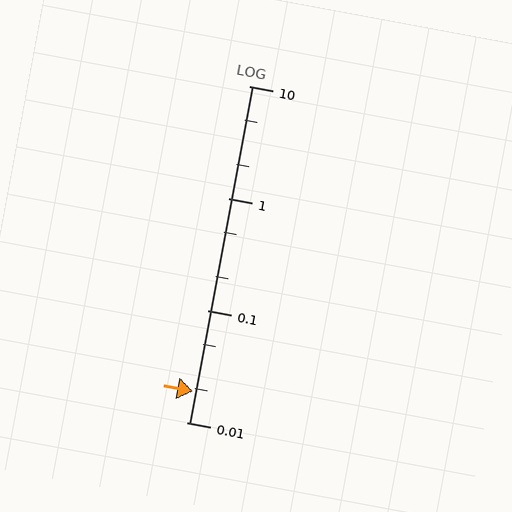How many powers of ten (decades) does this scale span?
The scale spans 3 decades, from 0.01 to 10.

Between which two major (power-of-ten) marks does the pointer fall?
The pointer is between 0.01 and 0.1.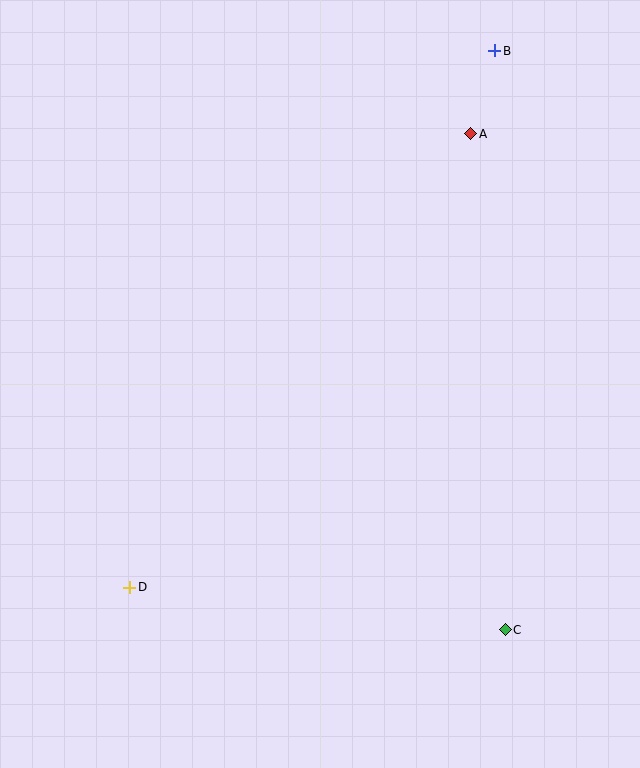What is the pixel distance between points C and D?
The distance between C and D is 378 pixels.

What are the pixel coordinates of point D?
Point D is at (130, 587).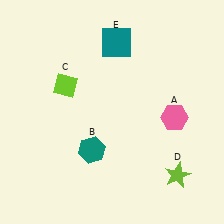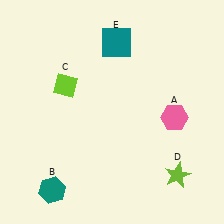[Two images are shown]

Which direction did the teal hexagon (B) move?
The teal hexagon (B) moved down.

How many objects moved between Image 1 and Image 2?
1 object moved between the two images.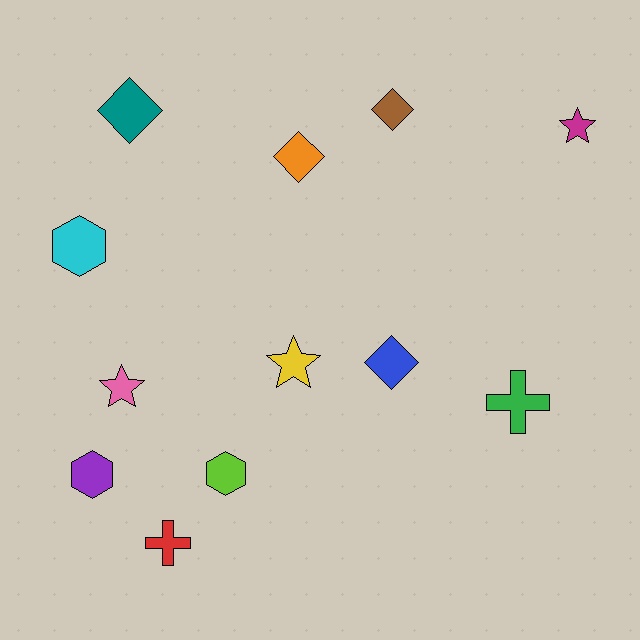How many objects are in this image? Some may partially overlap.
There are 12 objects.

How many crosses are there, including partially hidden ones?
There are 2 crosses.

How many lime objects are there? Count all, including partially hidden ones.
There is 1 lime object.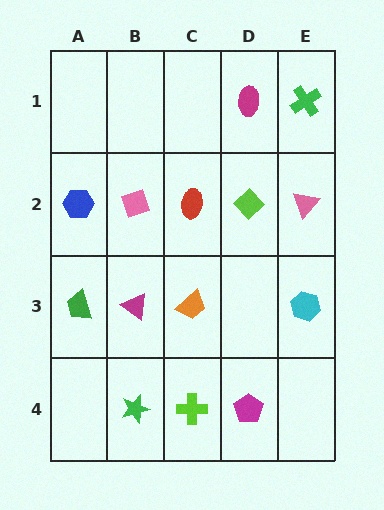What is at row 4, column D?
A magenta pentagon.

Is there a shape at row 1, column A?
No, that cell is empty.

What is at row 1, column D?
A magenta ellipse.